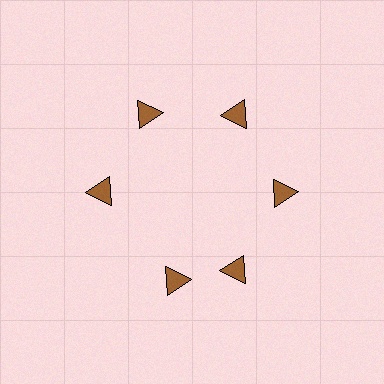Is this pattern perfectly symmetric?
No. The 6 brown triangles are arranged in a ring, but one element near the 7 o'clock position is rotated out of alignment along the ring, breaking the 6-fold rotational symmetry.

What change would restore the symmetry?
The symmetry would be restored by rotating it back into even spacing with its neighbors so that all 6 triangles sit at equal angles and equal distance from the center.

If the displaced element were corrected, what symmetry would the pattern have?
It would have 6-fold rotational symmetry — the pattern would map onto itself every 60 degrees.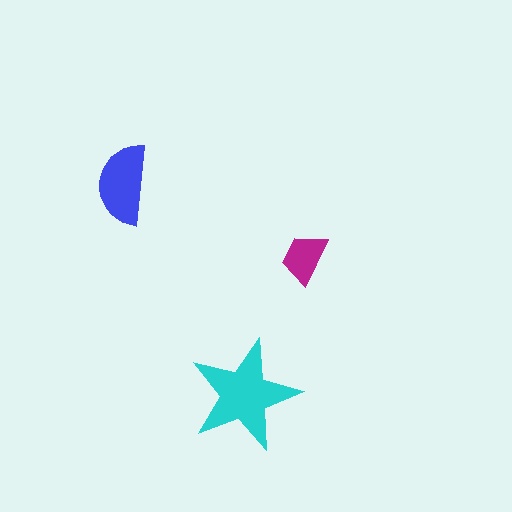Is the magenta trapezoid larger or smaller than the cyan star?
Smaller.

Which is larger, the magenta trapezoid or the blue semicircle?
The blue semicircle.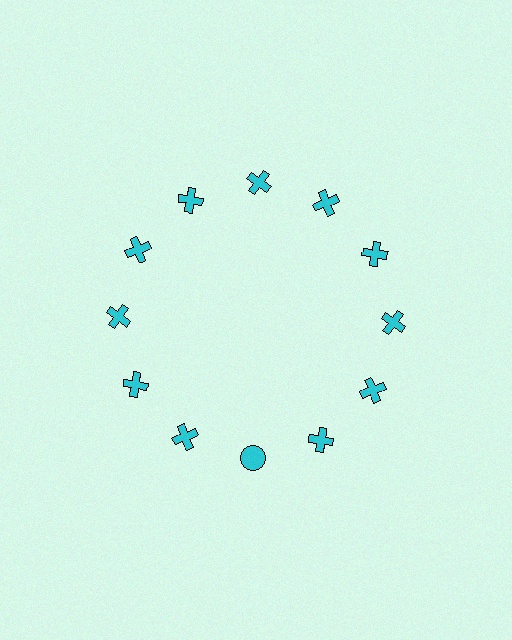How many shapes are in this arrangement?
There are 12 shapes arranged in a ring pattern.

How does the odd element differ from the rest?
It has a different shape: circle instead of cross.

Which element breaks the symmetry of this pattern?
The cyan circle at roughly the 6 o'clock position breaks the symmetry. All other shapes are cyan crosses.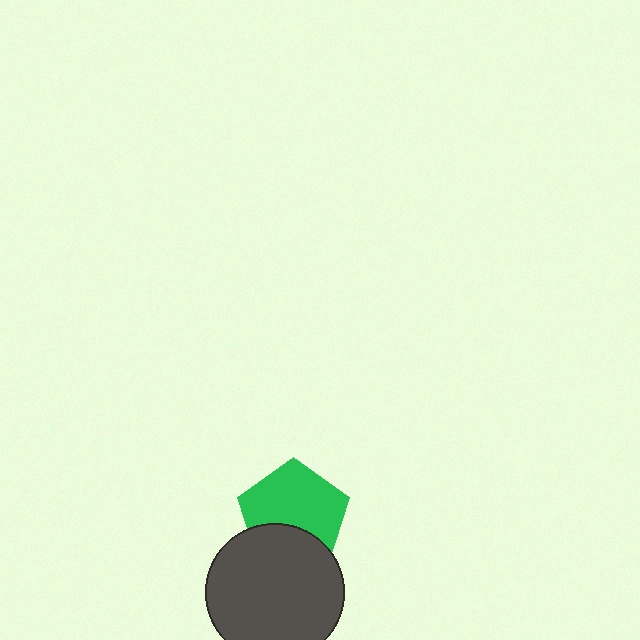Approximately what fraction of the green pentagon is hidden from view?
Roughly 32% of the green pentagon is hidden behind the dark gray circle.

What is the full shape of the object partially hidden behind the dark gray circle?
The partially hidden object is a green pentagon.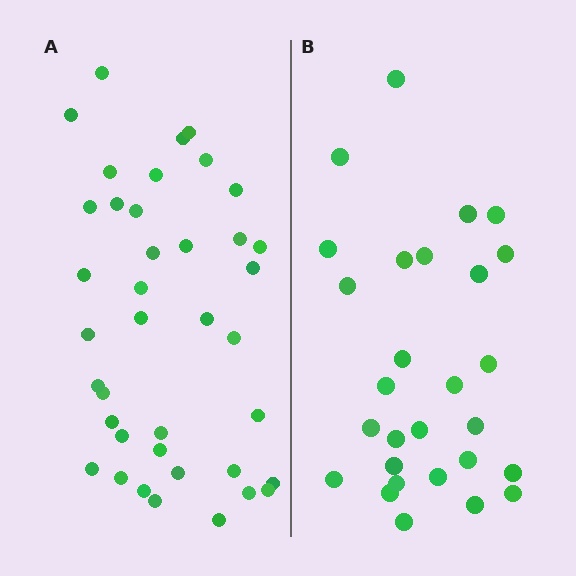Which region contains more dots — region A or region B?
Region A (the left region) has more dots.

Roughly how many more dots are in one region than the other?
Region A has roughly 12 or so more dots than region B.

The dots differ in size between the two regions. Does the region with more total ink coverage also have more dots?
No. Region B has more total ink coverage because its dots are larger, but region A actually contains more individual dots. Total area can be misleading — the number of items is what matters here.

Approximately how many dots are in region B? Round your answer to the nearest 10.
About 30 dots. (The exact count is 28, which rounds to 30.)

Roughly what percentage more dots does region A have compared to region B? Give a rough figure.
About 40% more.